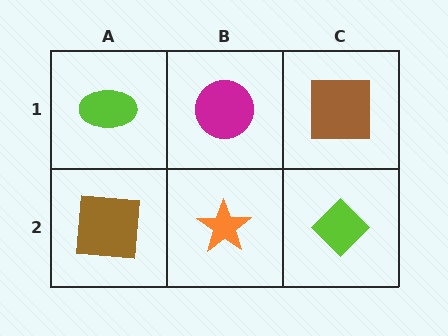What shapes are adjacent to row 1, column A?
A brown square (row 2, column A), a magenta circle (row 1, column B).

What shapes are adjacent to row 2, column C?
A brown square (row 1, column C), an orange star (row 2, column B).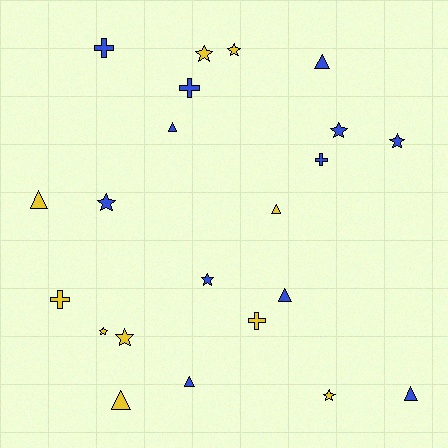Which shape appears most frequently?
Star, with 9 objects.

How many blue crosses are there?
There are 3 blue crosses.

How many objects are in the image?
There are 22 objects.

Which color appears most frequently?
Blue, with 12 objects.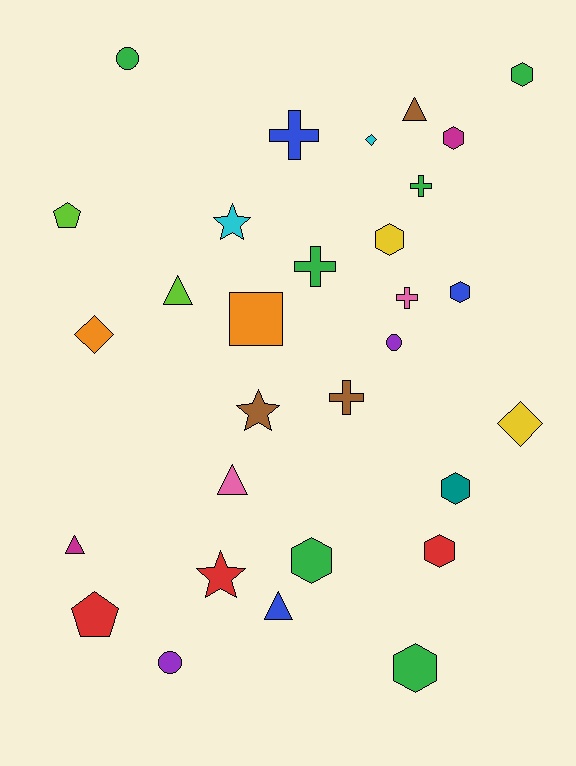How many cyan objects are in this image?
There are 2 cyan objects.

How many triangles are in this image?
There are 5 triangles.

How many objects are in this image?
There are 30 objects.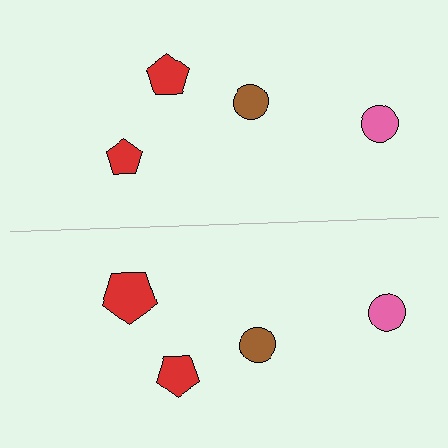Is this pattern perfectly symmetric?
No, the pattern is not perfectly symmetric. The red pentagon on the bottom side has a different size than its mirror counterpart.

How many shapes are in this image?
There are 8 shapes in this image.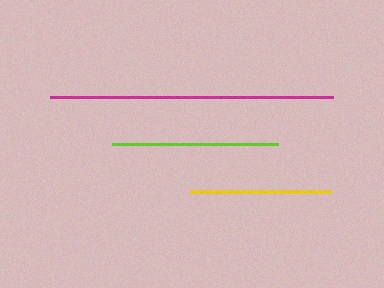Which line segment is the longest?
The magenta line is the longest at approximately 282 pixels.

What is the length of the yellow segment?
The yellow segment is approximately 141 pixels long.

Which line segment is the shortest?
The yellow line is the shortest at approximately 141 pixels.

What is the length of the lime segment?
The lime segment is approximately 165 pixels long.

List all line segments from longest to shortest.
From longest to shortest: magenta, lime, yellow.